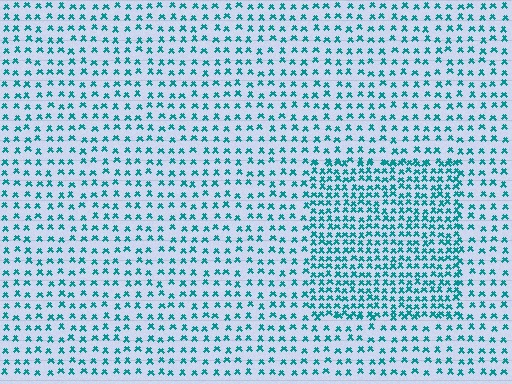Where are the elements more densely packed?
The elements are more densely packed inside the rectangle boundary.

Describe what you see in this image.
The image contains small teal elements arranged at two different densities. A rectangle-shaped region is visible where the elements are more densely packed than the surrounding area.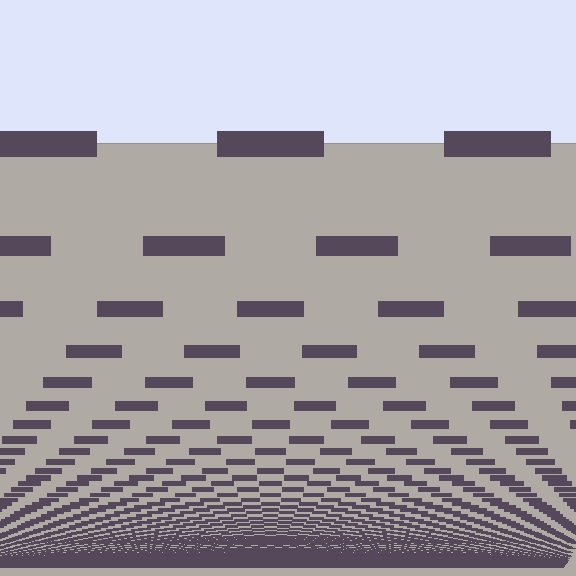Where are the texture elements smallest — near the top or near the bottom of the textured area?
Near the bottom.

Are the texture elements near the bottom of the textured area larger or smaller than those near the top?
Smaller. The gradient is inverted — elements near the bottom are smaller and denser.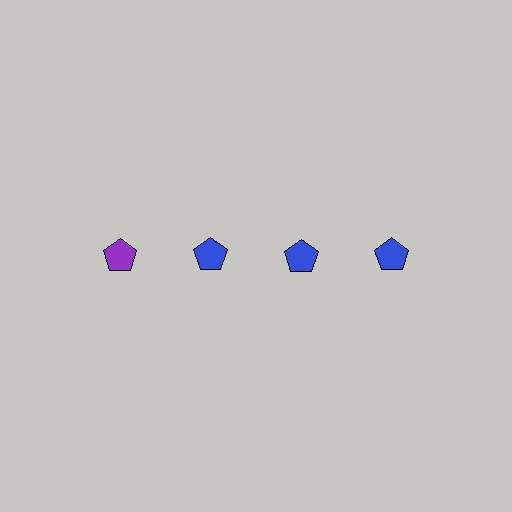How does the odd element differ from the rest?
It has a different color: purple instead of blue.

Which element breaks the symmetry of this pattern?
The purple pentagon in the top row, leftmost column breaks the symmetry. All other shapes are blue pentagons.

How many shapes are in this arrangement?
There are 4 shapes arranged in a grid pattern.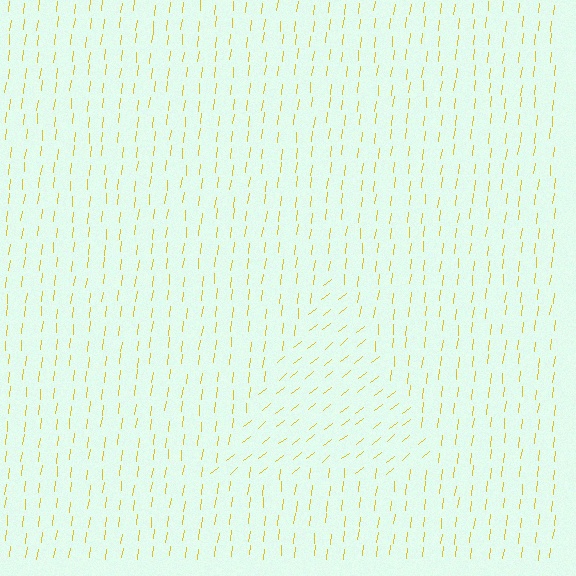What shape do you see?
I see a triangle.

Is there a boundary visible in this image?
Yes, there is a texture boundary formed by a change in line orientation.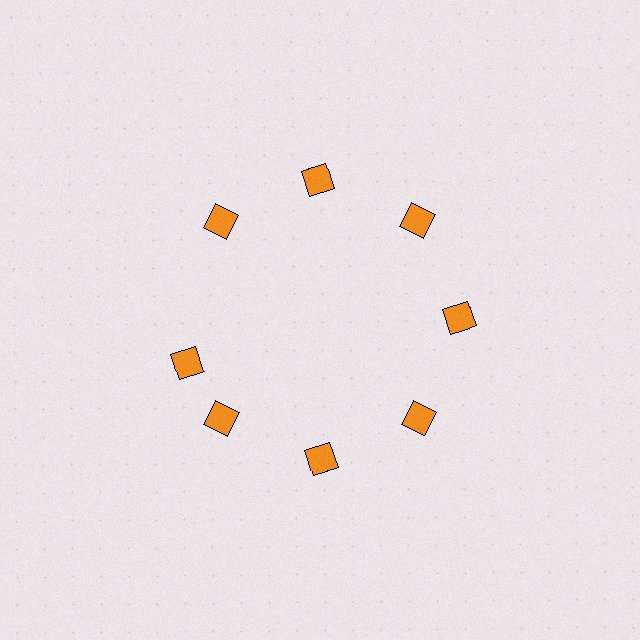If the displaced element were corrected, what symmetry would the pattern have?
It would have 8-fold rotational symmetry — the pattern would map onto itself every 45 degrees.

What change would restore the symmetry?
The symmetry would be restored by rotating it back into even spacing with its neighbors so that all 8 diamonds sit at equal angles and equal distance from the center.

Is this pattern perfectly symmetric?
No. The 8 orange diamonds are arranged in a ring, but one element near the 9 o'clock position is rotated out of alignment along the ring, breaking the 8-fold rotational symmetry.